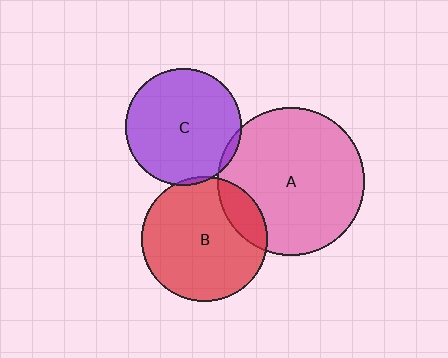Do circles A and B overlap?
Yes.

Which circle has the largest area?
Circle A (pink).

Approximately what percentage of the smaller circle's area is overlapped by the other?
Approximately 15%.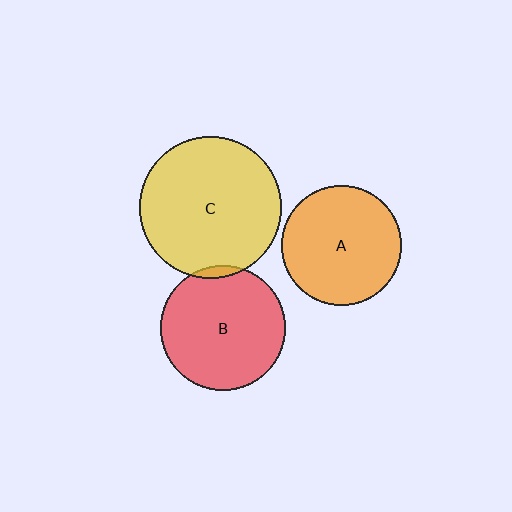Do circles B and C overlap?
Yes.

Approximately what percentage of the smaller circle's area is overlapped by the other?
Approximately 5%.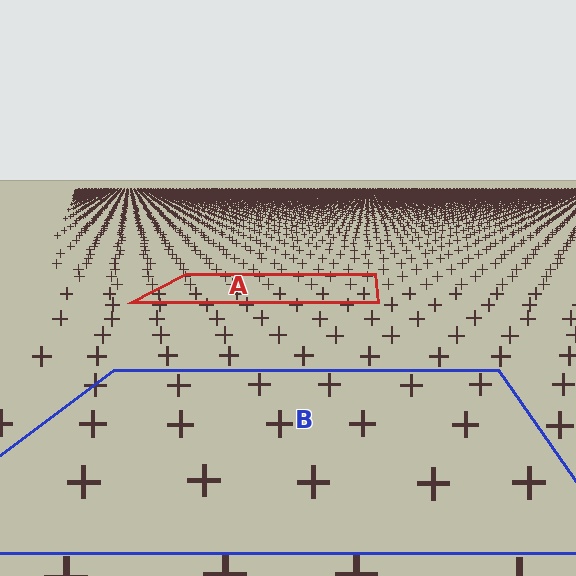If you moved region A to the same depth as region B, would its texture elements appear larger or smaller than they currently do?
They would appear larger. At a closer depth, the same texture elements are projected at a bigger on-screen size.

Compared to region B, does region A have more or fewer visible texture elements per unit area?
Region A has more texture elements per unit area — they are packed more densely because it is farther away.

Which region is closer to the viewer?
Region B is closer. The texture elements there are larger and more spread out.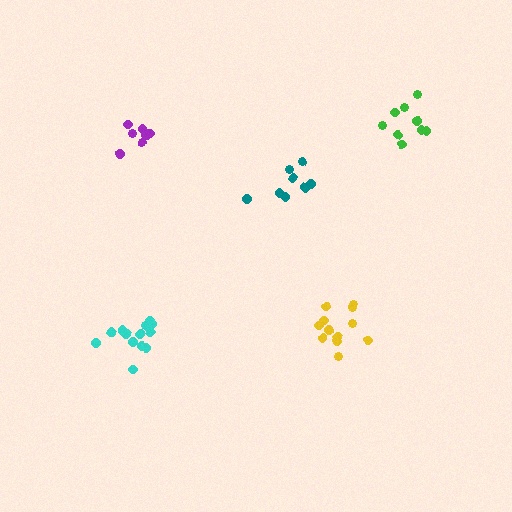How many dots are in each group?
Group 1: 13 dots, Group 2: 8 dots, Group 3: 7 dots, Group 4: 9 dots, Group 5: 12 dots (49 total).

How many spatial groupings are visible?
There are 5 spatial groupings.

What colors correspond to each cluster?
The clusters are colored: cyan, teal, purple, green, yellow.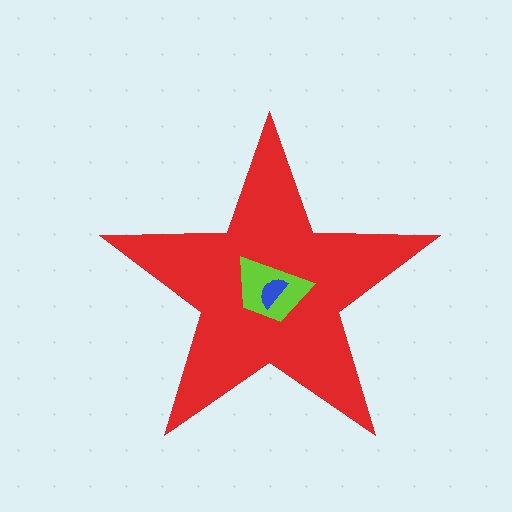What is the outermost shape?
The red star.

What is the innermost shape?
The blue semicircle.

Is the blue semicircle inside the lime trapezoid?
Yes.